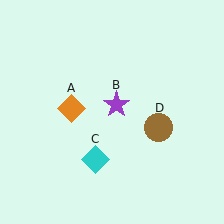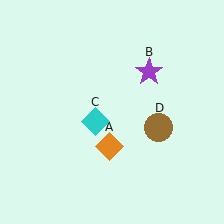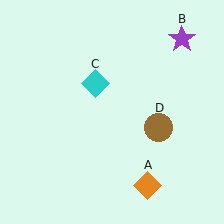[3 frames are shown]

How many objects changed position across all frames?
3 objects changed position: orange diamond (object A), purple star (object B), cyan diamond (object C).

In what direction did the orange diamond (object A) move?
The orange diamond (object A) moved down and to the right.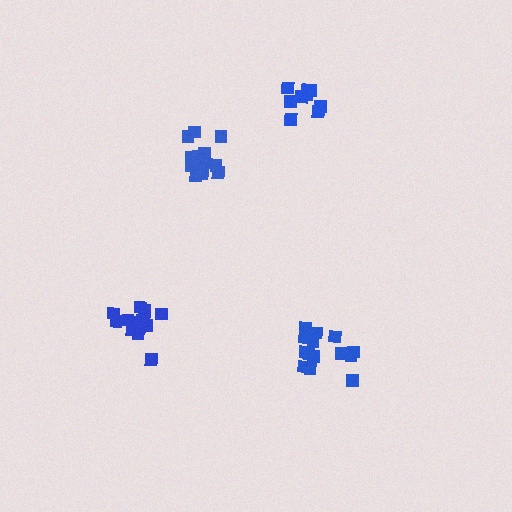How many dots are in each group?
Group 1: 14 dots, Group 2: 10 dots, Group 3: 15 dots, Group 4: 14 dots (53 total).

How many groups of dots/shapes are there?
There are 4 groups.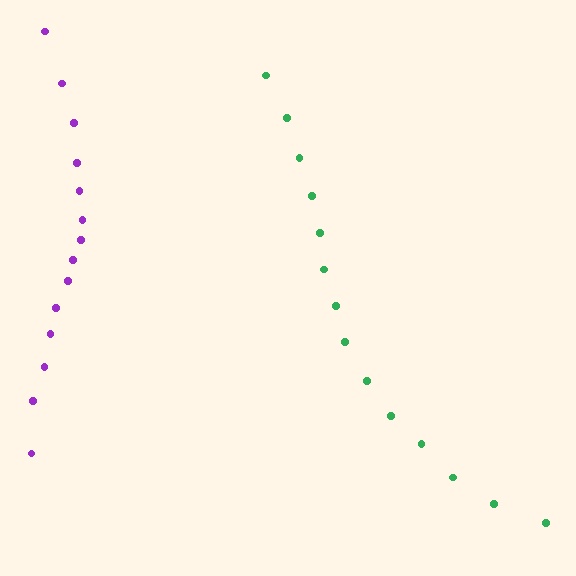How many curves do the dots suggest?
There are 2 distinct paths.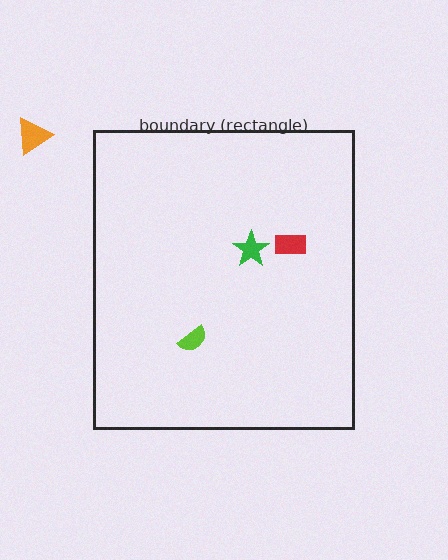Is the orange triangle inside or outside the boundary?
Outside.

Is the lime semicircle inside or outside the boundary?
Inside.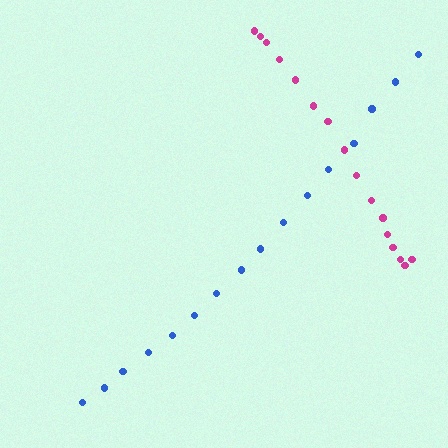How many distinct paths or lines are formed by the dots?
There are 2 distinct paths.